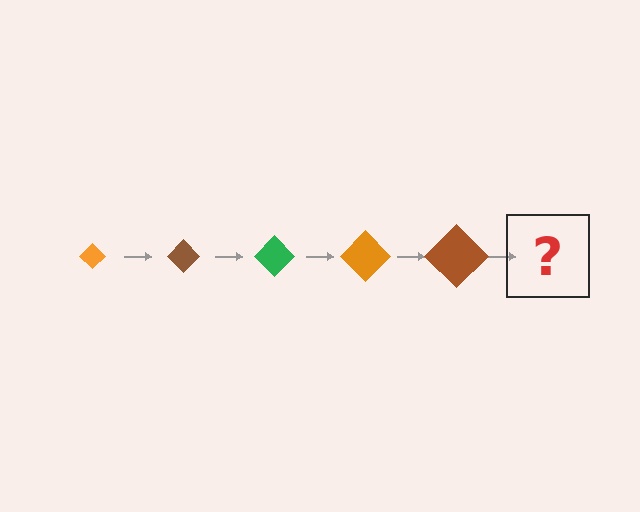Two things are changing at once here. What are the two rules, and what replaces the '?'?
The two rules are that the diamond grows larger each step and the color cycles through orange, brown, and green. The '?' should be a green diamond, larger than the previous one.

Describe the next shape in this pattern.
It should be a green diamond, larger than the previous one.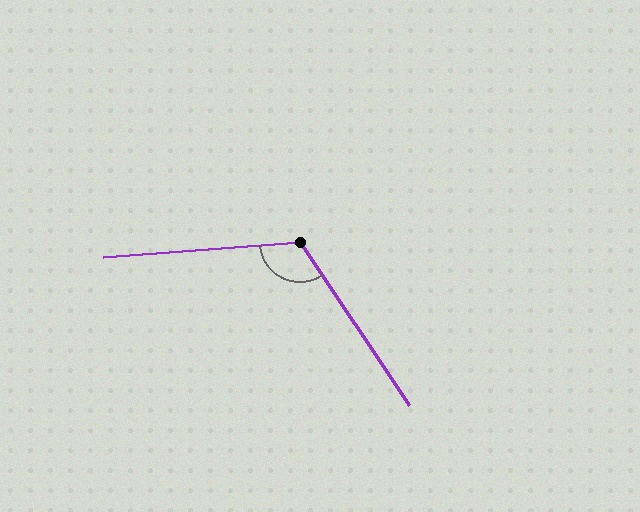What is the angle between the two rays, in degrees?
Approximately 119 degrees.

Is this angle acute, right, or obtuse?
It is obtuse.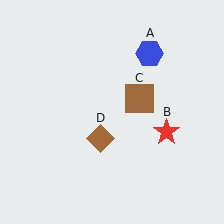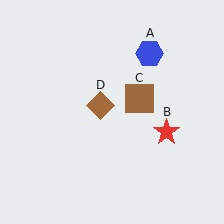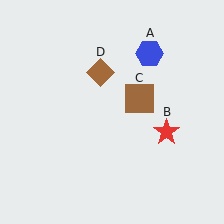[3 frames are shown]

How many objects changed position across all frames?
1 object changed position: brown diamond (object D).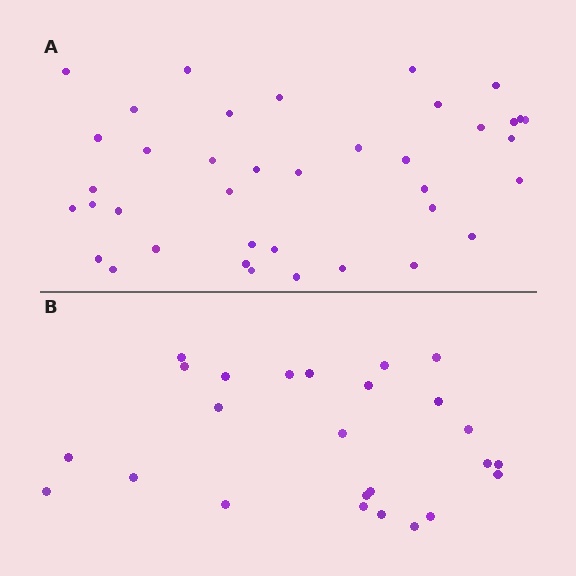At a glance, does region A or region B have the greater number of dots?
Region A (the top region) has more dots.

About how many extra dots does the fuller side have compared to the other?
Region A has approximately 15 more dots than region B.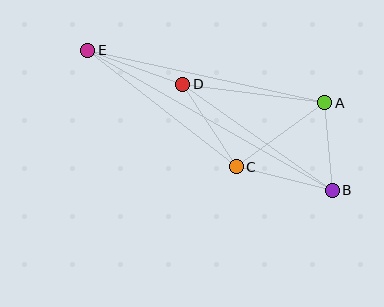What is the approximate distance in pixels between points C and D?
The distance between C and D is approximately 98 pixels.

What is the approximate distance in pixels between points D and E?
The distance between D and E is approximately 101 pixels.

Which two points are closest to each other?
Points A and B are closest to each other.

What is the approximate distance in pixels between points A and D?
The distance between A and D is approximately 143 pixels.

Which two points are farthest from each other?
Points B and E are farthest from each other.